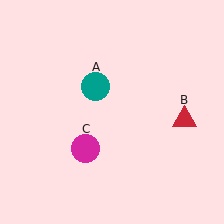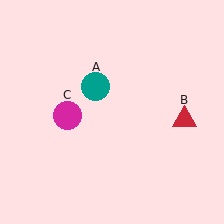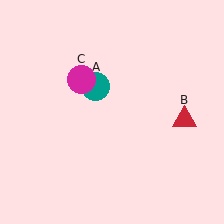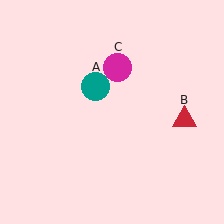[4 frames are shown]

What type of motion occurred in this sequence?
The magenta circle (object C) rotated clockwise around the center of the scene.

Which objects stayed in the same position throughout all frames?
Teal circle (object A) and red triangle (object B) remained stationary.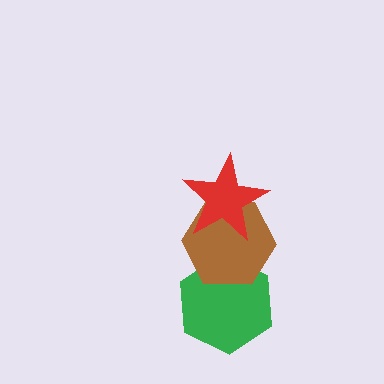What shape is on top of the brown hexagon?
The red star is on top of the brown hexagon.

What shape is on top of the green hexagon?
The brown hexagon is on top of the green hexagon.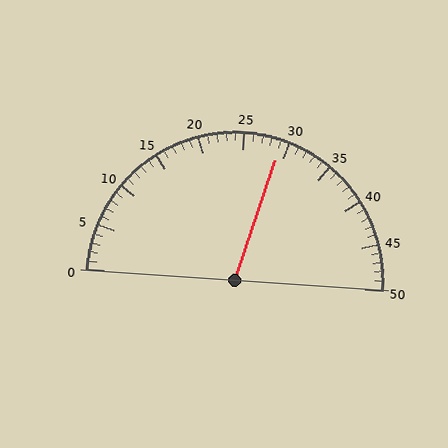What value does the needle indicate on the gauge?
The needle indicates approximately 29.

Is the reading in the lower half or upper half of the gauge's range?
The reading is in the upper half of the range (0 to 50).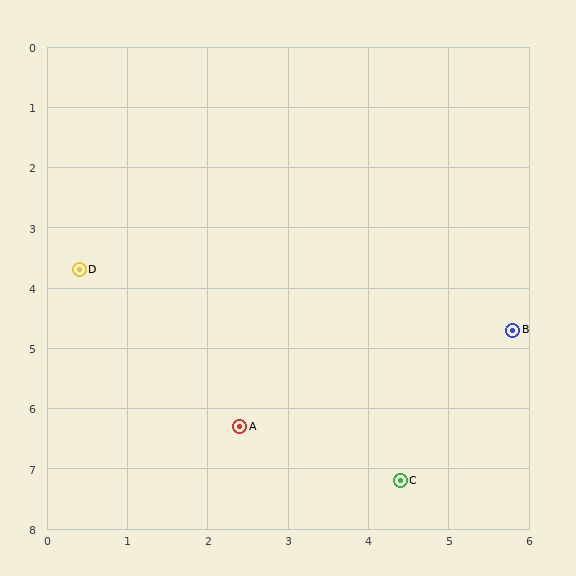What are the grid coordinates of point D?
Point D is at approximately (0.4, 3.7).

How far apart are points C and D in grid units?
Points C and D are about 5.3 grid units apart.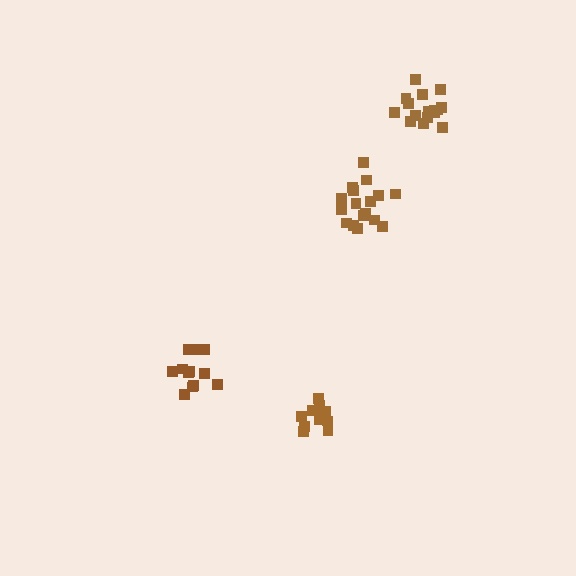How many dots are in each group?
Group 1: 12 dots, Group 2: 16 dots, Group 3: 12 dots, Group 4: 17 dots (57 total).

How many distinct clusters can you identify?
There are 4 distinct clusters.